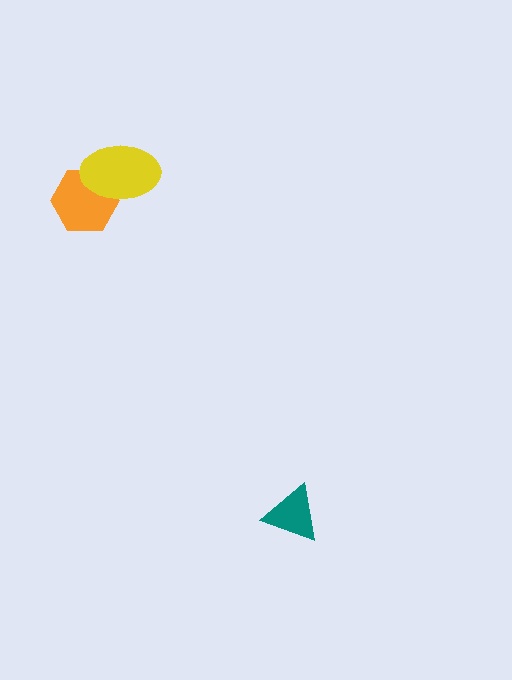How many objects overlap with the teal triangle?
0 objects overlap with the teal triangle.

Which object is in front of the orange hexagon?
The yellow ellipse is in front of the orange hexagon.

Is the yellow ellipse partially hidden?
No, no other shape covers it.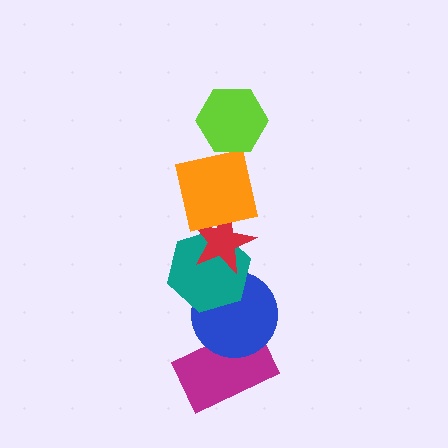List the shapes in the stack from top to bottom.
From top to bottom: the lime hexagon, the orange square, the red star, the teal hexagon, the blue circle, the magenta rectangle.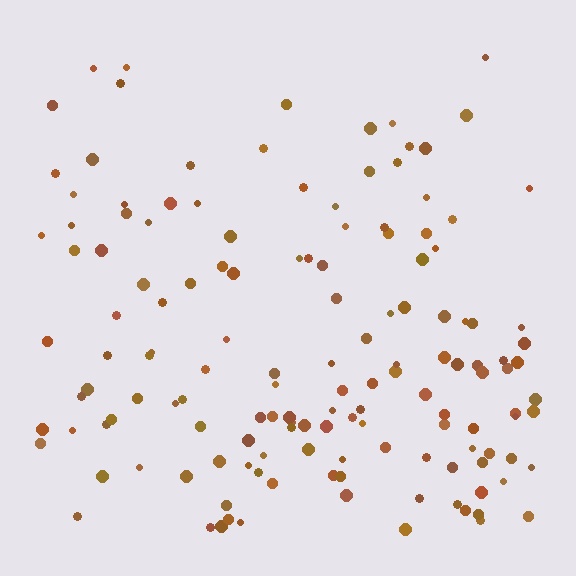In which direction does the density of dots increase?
From top to bottom, with the bottom side densest.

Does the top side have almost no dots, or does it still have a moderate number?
Still a moderate number, just noticeably fewer than the bottom.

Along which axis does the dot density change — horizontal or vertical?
Vertical.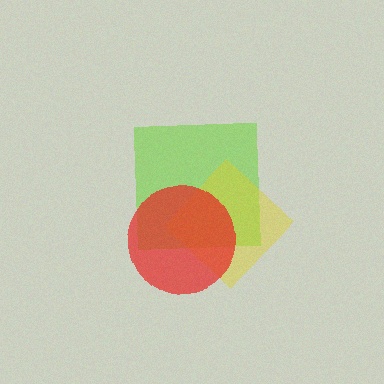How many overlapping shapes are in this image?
There are 3 overlapping shapes in the image.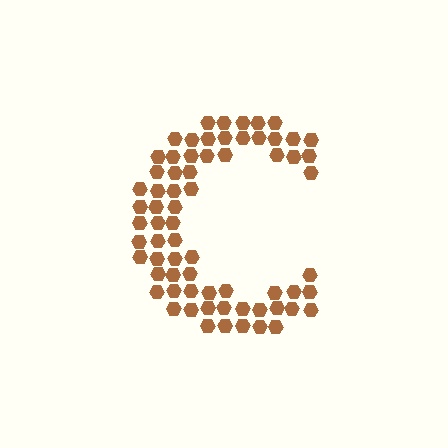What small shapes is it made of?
It is made of small hexagons.